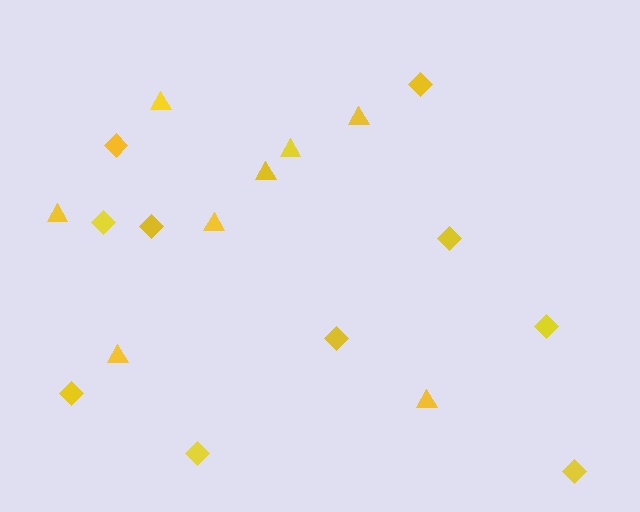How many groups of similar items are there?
There are 2 groups: one group of triangles (8) and one group of diamonds (10).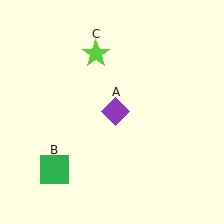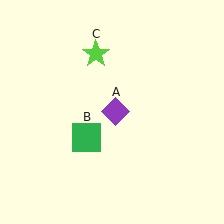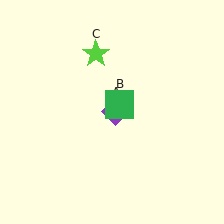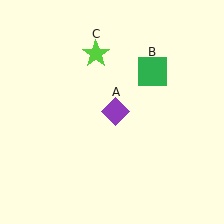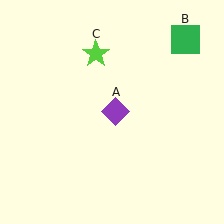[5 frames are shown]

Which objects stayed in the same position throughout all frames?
Purple diamond (object A) and lime star (object C) remained stationary.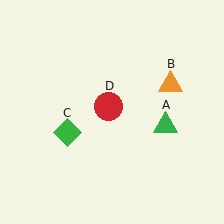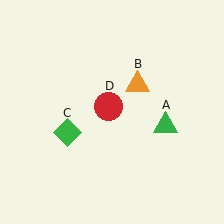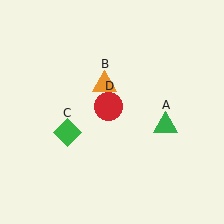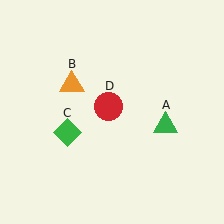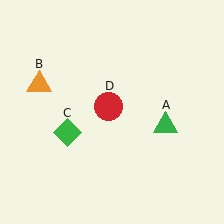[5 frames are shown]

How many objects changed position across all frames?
1 object changed position: orange triangle (object B).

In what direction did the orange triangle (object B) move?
The orange triangle (object B) moved left.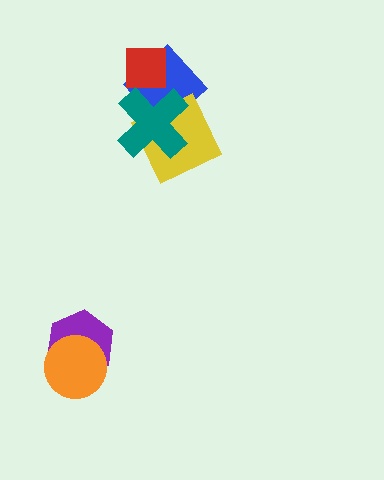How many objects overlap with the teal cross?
3 objects overlap with the teal cross.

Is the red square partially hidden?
Yes, it is partially covered by another shape.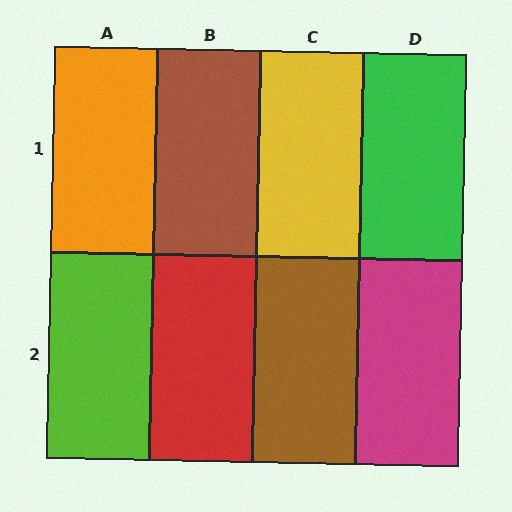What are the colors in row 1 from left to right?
Orange, brown, yellow, green.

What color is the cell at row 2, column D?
Magenta.